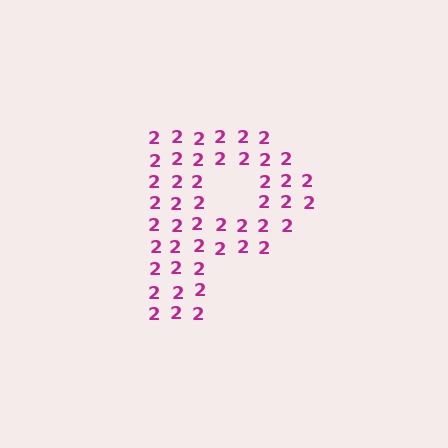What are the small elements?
The small elements are digit 2's.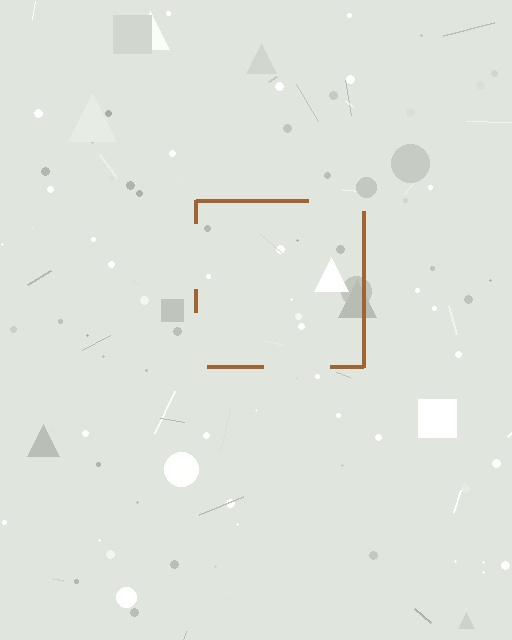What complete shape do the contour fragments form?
The contour fragments form a square.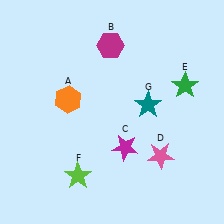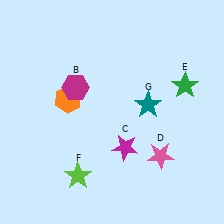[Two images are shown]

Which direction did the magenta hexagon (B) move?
The magenta hexagon (B) moved down.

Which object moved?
The magenta hexagon (B) moved down.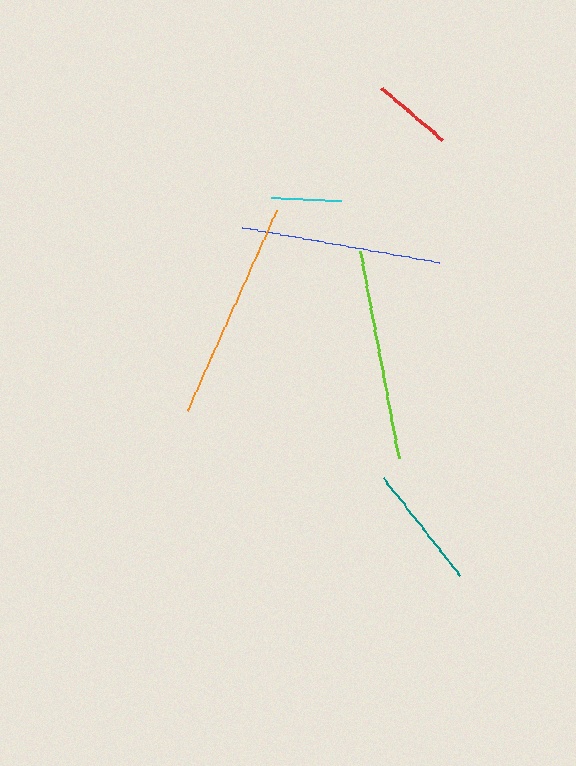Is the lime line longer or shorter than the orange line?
The orange line is longer than the lime line.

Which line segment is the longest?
The orange line is the longest at approximately 219 pixels.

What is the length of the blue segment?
The blue segment is approximately 199 pixels long.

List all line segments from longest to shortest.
From longest to shortest: orange, lime, blue, teal, red, cyan.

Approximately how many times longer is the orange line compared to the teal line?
The orange line is approximately 1.8 times the length of the teal line.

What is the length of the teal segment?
The teal segment is approximately 124 pixels long.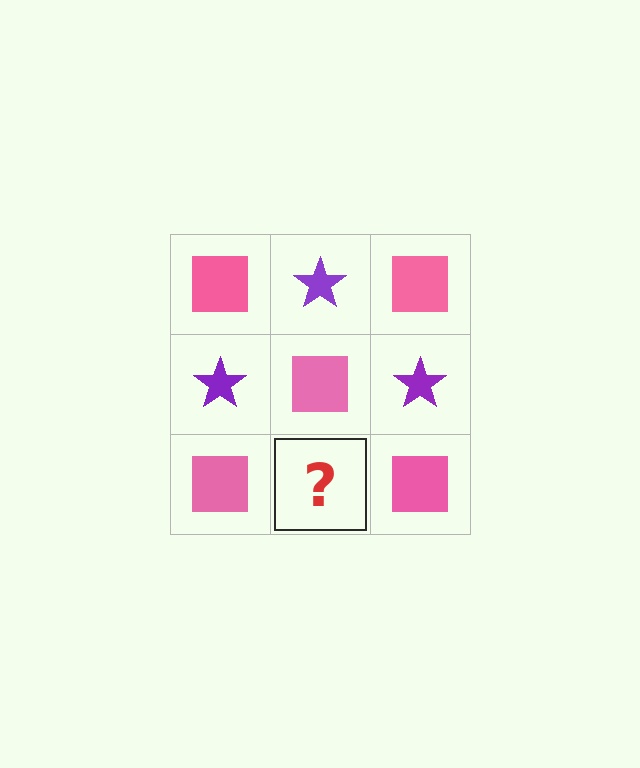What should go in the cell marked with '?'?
The missing cell should contain a purple star.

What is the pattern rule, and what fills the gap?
The rule is that it alternates pink square and purple star in a checkerboard pattern. The gap should be filled with a purple star.